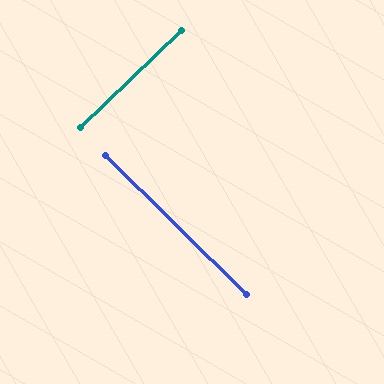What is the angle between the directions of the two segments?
Approximately 88 degrees.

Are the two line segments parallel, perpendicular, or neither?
Perpendicular — they meet at approximately 88°.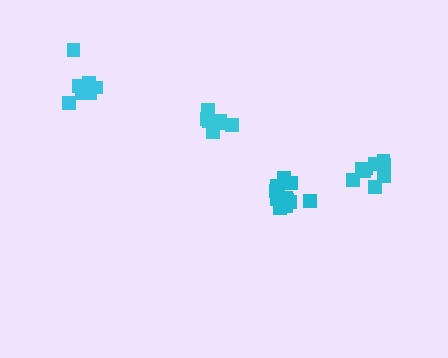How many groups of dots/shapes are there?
There are 4 groups.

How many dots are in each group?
Group 1: 9 dots, Group 2: 14 dots, Group 3: 9 dots, Group 4: 9 dots (41 total).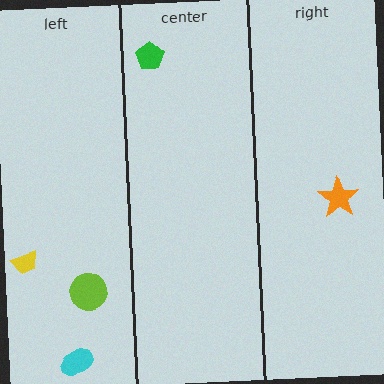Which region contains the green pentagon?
The center region.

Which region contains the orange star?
The right region.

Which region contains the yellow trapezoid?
The left region.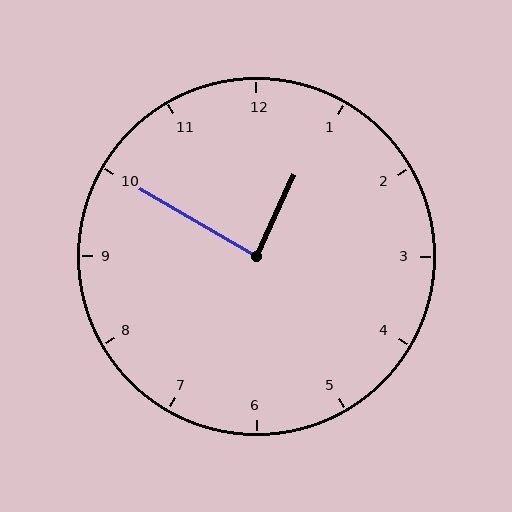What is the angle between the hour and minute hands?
Approximately 85 degrees.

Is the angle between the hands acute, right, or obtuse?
It is right.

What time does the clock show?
12:50.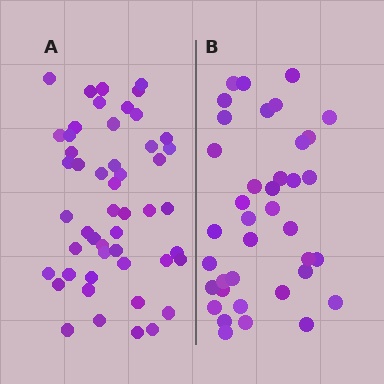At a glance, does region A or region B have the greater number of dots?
Region A (the left region) has more dots.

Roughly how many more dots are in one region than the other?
Region A has roughly 12 or so more dots than region B.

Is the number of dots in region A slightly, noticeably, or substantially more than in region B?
Region A has noticeably more, but not dramatically so. The ratio is roughly 1.3 to 1.